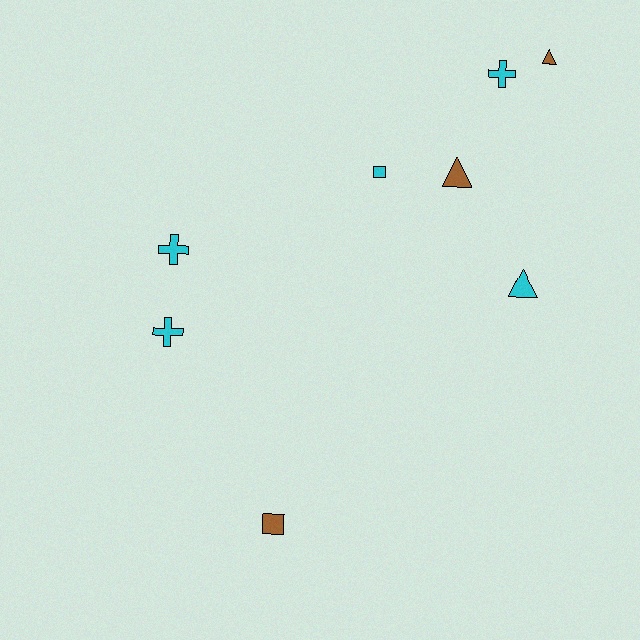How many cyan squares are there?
There is 1 cyan square.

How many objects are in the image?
There are 8 objects.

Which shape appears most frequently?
Cross, with 3 objects.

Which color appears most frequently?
Cyan, with 5 objects.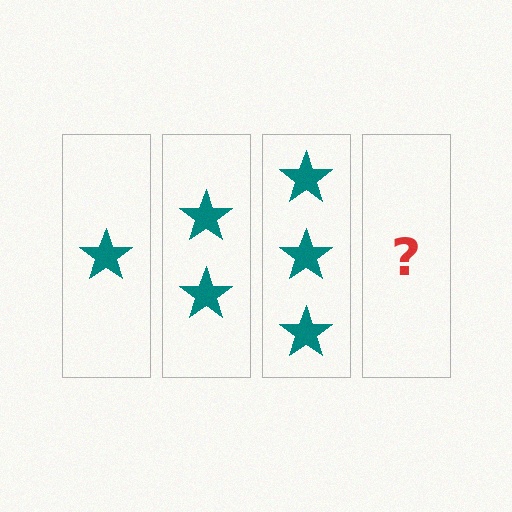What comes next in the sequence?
The next element should be 4 stars.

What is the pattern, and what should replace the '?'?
The pattern is that each step adds one more star. The '?' should be 4 stars.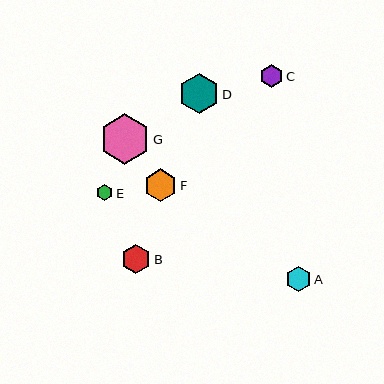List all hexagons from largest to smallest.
From largest to smallest: G, D, F, B, A, C, E.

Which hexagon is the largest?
Hexagon G is the largest with a size of approximately 50 pixels.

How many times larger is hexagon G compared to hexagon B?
Hexagon G is approximately 1.7 times the size of hexagon B.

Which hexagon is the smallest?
Hexagon E is the smallest with a size of approximately 16 pixels.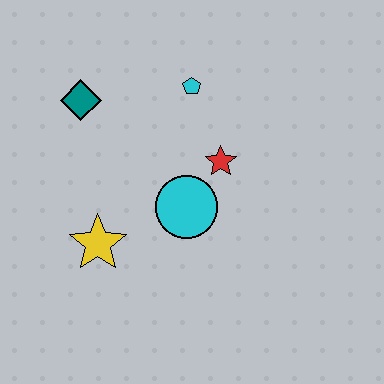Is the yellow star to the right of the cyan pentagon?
No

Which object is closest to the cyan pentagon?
The red star is closest to the cyan pentagon.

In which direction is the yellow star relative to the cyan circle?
The yellow star is to the left of the cyan circle.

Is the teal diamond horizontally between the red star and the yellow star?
No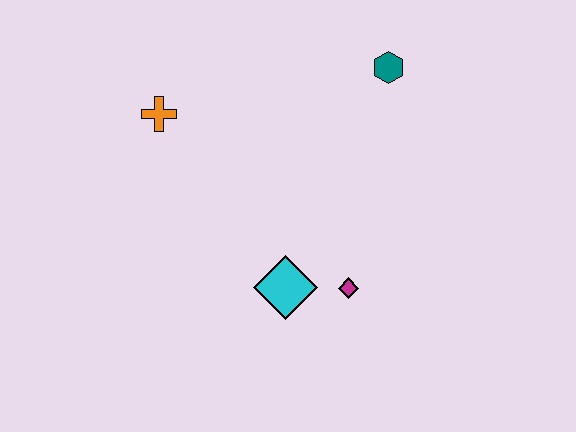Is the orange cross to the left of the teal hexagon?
Yes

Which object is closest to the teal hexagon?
The magenta diamond is closest to the teal hexagon.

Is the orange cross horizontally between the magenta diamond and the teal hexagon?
No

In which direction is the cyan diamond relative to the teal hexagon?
The cyan diamond is below the teal hexagon.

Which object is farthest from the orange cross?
The magenta diamond is farthest from the orange cross.